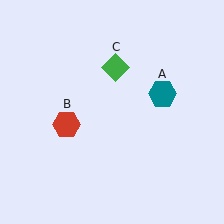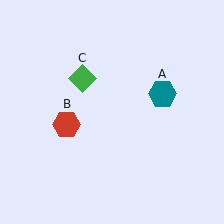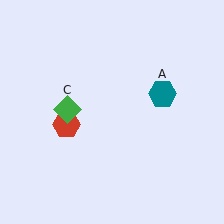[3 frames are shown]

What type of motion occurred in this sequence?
The green diamond (object C) rotated counterclockwise around the center of the scene.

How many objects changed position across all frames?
1 object changed position: green diamond (object C).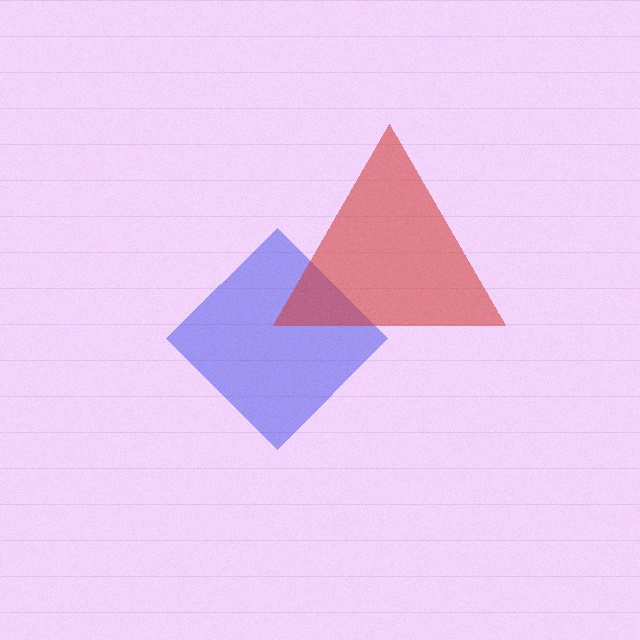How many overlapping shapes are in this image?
There are 2 overlapping shapes in the image.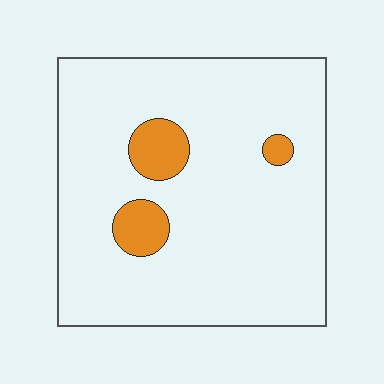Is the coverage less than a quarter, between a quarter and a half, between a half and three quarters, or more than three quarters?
Less than a quarter.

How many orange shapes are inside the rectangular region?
3.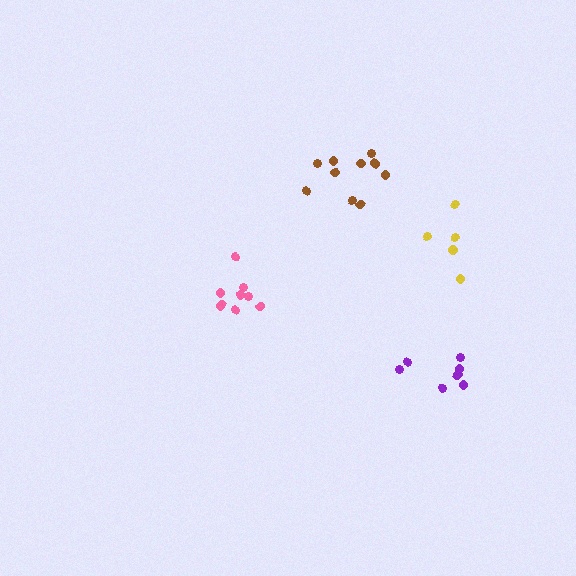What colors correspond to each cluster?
The clusters are colored: brown, yellow, purple, pink.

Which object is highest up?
The brown cluster is topmost.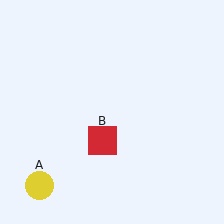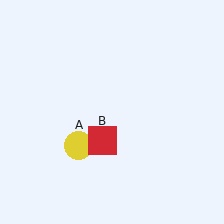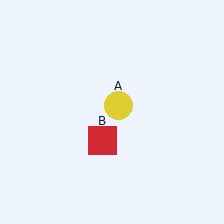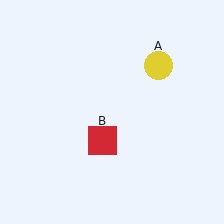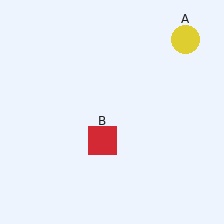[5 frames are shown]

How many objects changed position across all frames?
1 object changed position: yellow circle (object A).